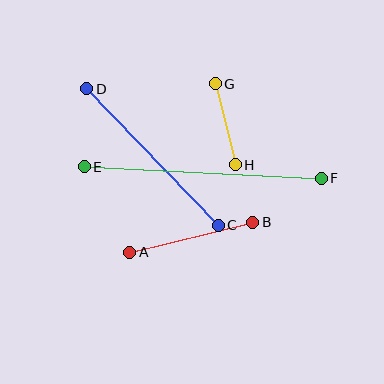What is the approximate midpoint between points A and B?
The midpoint is at approximately (191, 237) pixels.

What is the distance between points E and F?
The distance is approximately 237 pixels.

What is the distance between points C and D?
The distance is approximately 189 pixels.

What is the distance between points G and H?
The distance is approximately 83 pixels.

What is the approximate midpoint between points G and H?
The midpoint is at approximately (225, 124) pixels.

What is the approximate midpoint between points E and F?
The midpoint is at approximately (203, 172) pixels.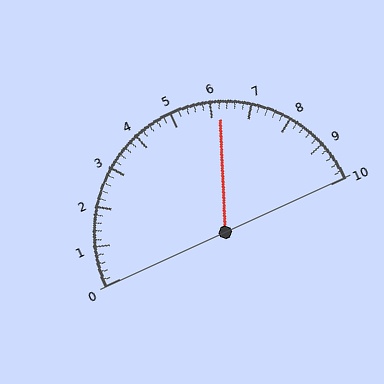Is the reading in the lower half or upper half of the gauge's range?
The reading is in the upper half of the range (0 to 10).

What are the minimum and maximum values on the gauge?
The gauge ranges from 0 to 10.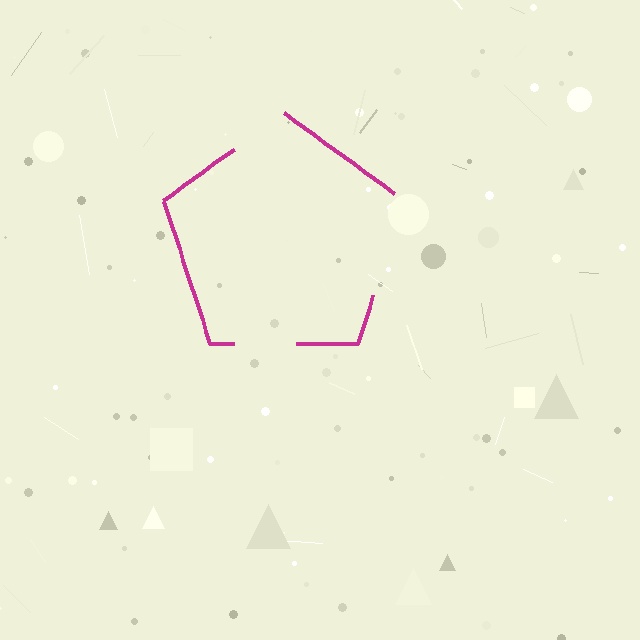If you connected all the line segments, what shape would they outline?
They would outline a pentagon.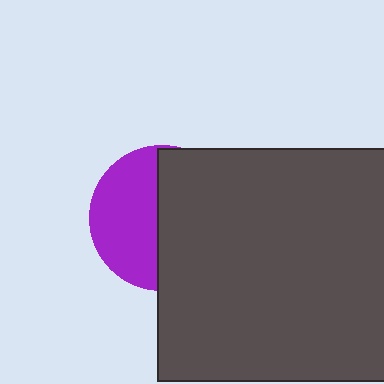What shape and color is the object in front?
The object in front is a dark gray square.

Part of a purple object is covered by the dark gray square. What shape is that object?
It is a circle.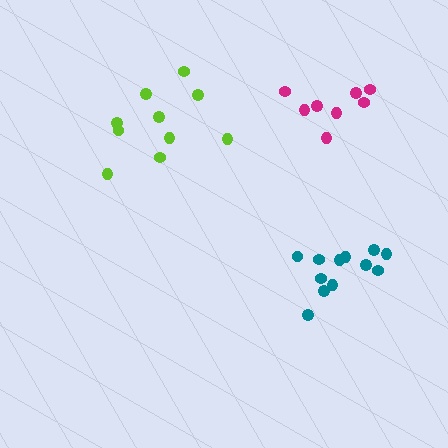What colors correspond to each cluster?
The clusters are colored: lime, magenta, teal.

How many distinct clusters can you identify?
There are 3 distinct clusters.